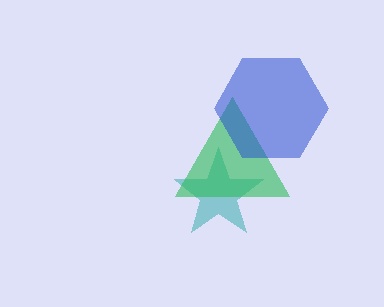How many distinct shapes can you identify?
There are 3 distinct shapes: a teal star, a green triangle, a blue hexagon.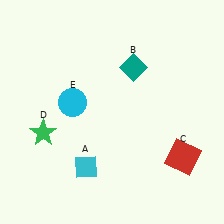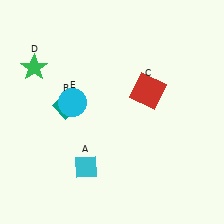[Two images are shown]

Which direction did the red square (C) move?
The red square (C) moved up.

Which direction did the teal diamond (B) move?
The teal diamond (B) moved left.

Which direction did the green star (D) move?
The green star (D) moved up.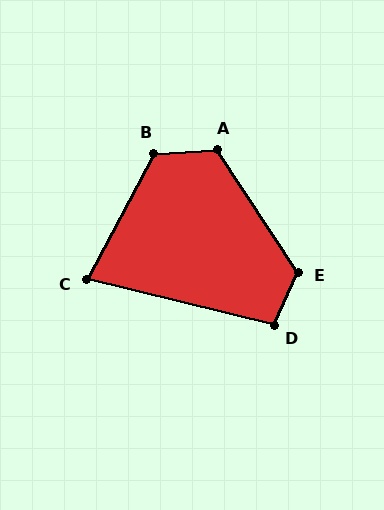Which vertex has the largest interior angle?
E, at approximately 122 degrees.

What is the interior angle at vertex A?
Approximately 120 degrees (obtuse).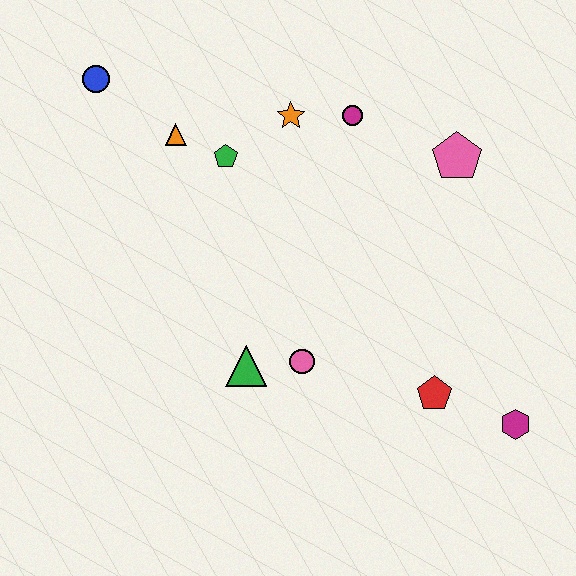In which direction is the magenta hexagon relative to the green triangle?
The magenta hexagon is to the right of the green triangle.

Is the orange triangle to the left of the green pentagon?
Yes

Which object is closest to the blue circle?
The orange triangle is closest to the blue circle.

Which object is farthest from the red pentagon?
The blue circle is farthest from the red pentagon.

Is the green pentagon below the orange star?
Yes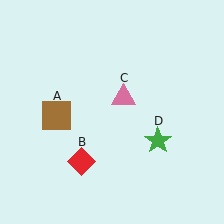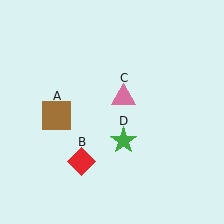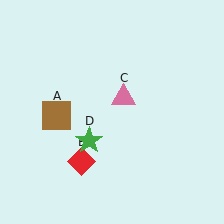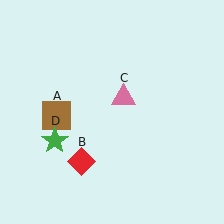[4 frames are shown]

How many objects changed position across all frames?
1 object changed position: green star (object D).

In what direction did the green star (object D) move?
The green star (object D) moved left.